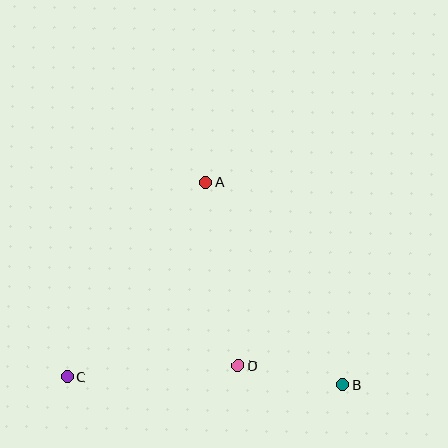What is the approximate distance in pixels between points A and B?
The distance between A and B is approximately 245 pixels.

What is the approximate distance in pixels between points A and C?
The distance between A and C is approximately 239 pixels.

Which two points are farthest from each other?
Points B and C are farthest from each other.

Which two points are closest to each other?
Points B and D are closest to each other.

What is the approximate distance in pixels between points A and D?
The distance between A and D is approximately 187 pixels.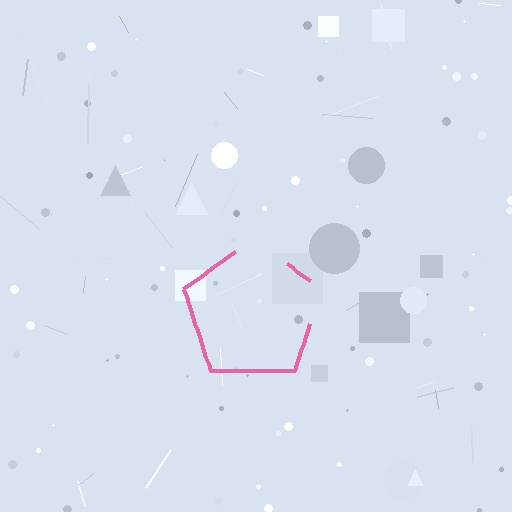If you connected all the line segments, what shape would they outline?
They would outline a pentagon.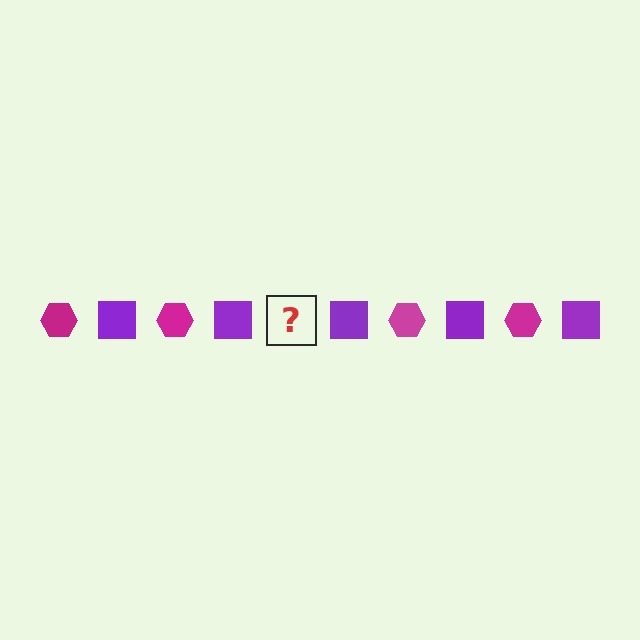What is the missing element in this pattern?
The missing element is a magenta hexagon.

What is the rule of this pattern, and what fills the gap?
The rule is that the pattern alternates between magenta hexagon and purple square. The gap should be filled with a magenta hexagon.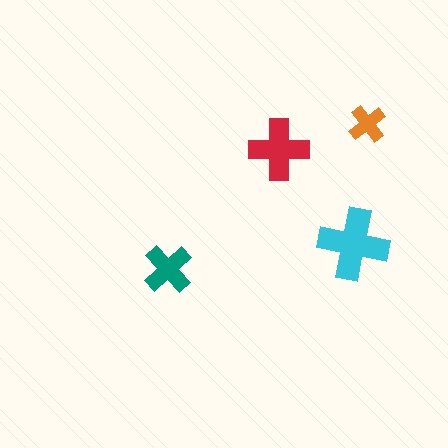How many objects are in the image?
There are 4 objects in the image.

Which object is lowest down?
The teal cross is bottommost.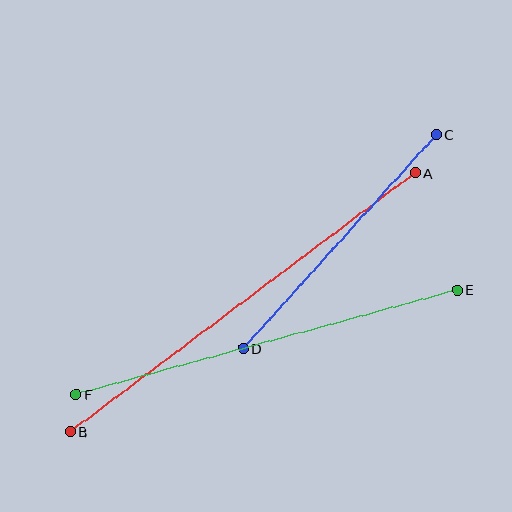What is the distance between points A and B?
The distance is approximately 431 pixels.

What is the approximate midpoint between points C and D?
The midpoint is at approximately (340, 242) pixels.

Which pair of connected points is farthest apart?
Points A and B are farthest apart.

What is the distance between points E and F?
The distance is approximately 395 pixels.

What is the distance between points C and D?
The distance is approximately 288 pixels.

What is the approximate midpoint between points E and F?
The midpoint is at approximately (267, 342) pixels.